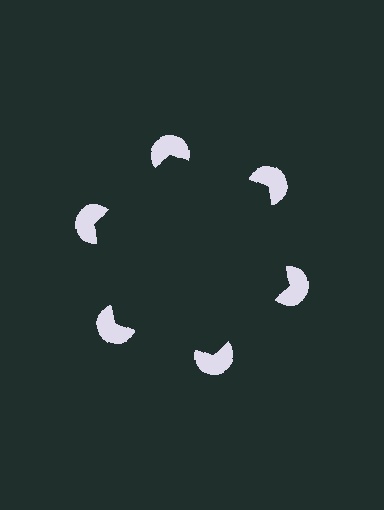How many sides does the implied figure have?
6 sides.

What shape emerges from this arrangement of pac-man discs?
An illusory hexagon — its edges are inferred from the aligned wedge cuts in the pac-man discs, not physically drawn.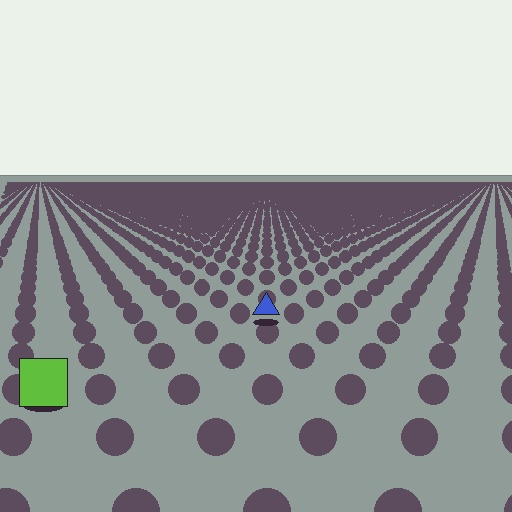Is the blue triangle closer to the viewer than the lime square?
No. The lime square is closer — you can tell from the texture gradient: the ground texture is coarser near it.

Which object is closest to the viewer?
The lime square is closest. The texture marks near it are larger and more spread out.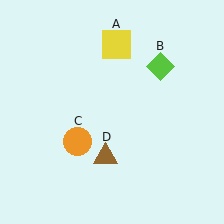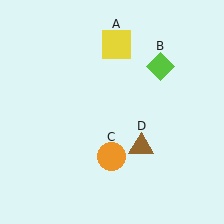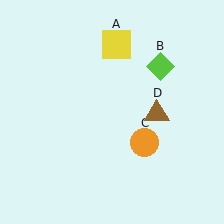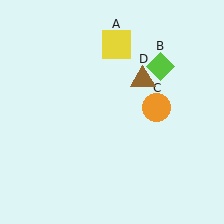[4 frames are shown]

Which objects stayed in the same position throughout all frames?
Yellow square (object A) and lime diamond (object B) remained stationary.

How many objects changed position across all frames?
2 objects changed position: orange circle (object C), brown triangle (object D).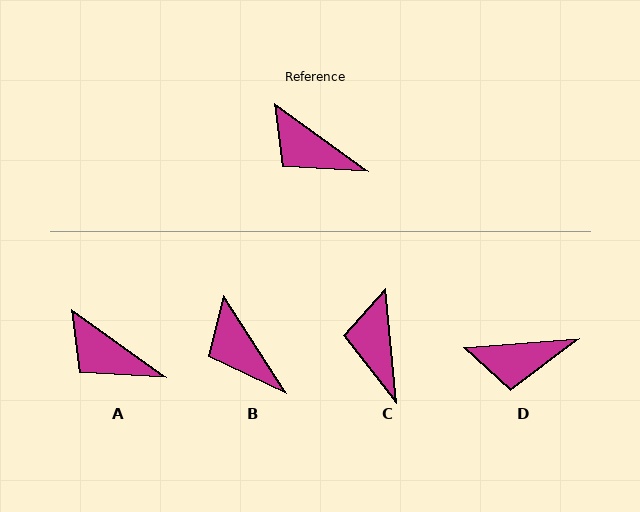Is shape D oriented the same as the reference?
No, it is off by about 40 degrees.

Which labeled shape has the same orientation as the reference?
A.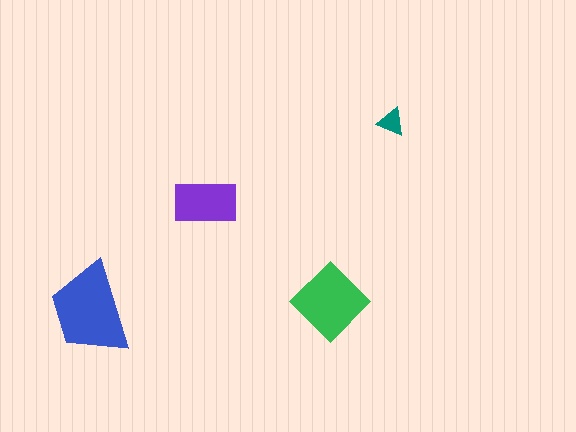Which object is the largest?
The blue trapezoid.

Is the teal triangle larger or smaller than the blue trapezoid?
Smaller.